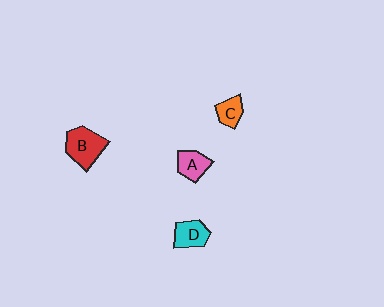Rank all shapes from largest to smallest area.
From largest to smallest: B (red), D (cyan), A (pink), C (orange).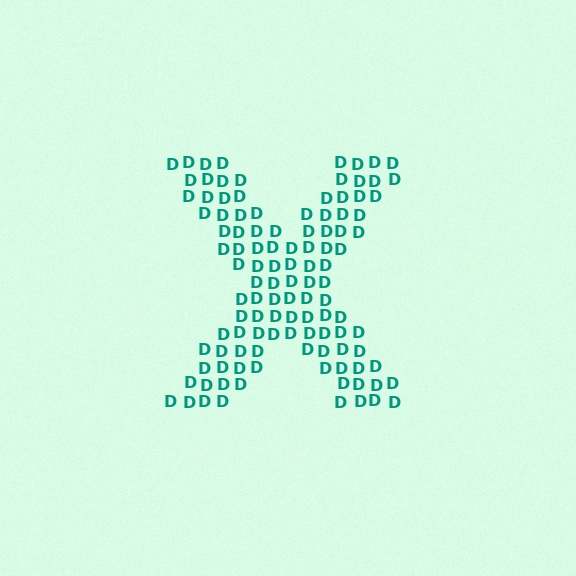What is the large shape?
The large shape is the letter X.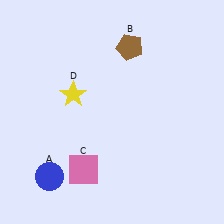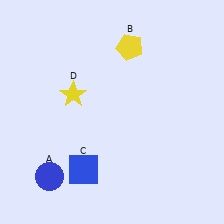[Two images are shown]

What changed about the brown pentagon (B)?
In Image 1, B is brown. In Image 2, it changed to yellow.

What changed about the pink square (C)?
In Image 1, C is pink. In Image 2, it changed to blue.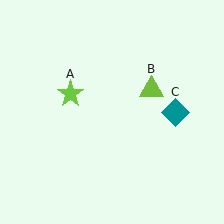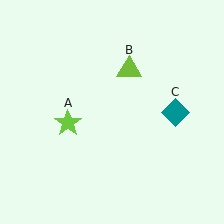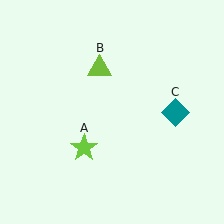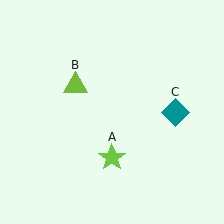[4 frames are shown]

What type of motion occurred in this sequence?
The lime star (object A), lime triangle (object B) rotated counterclockwise around the center of the scene.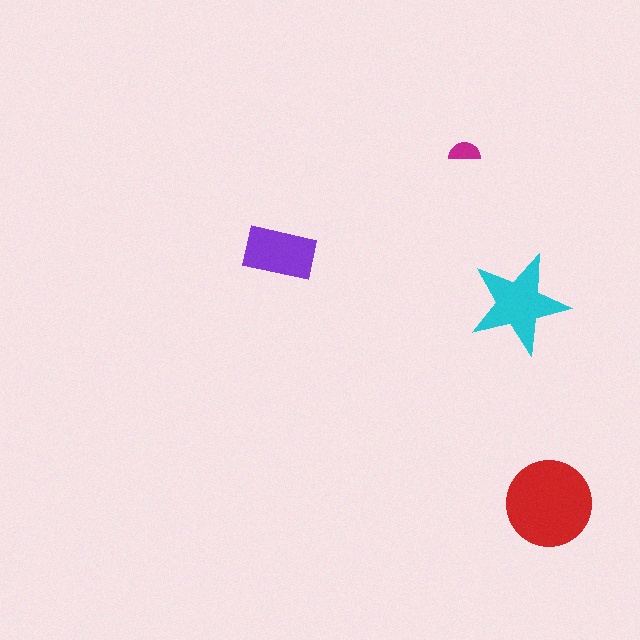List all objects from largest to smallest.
The red circle, the cyan star, the purple rectangle, the magenta semicircle.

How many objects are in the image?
There are 4 objects in the image.